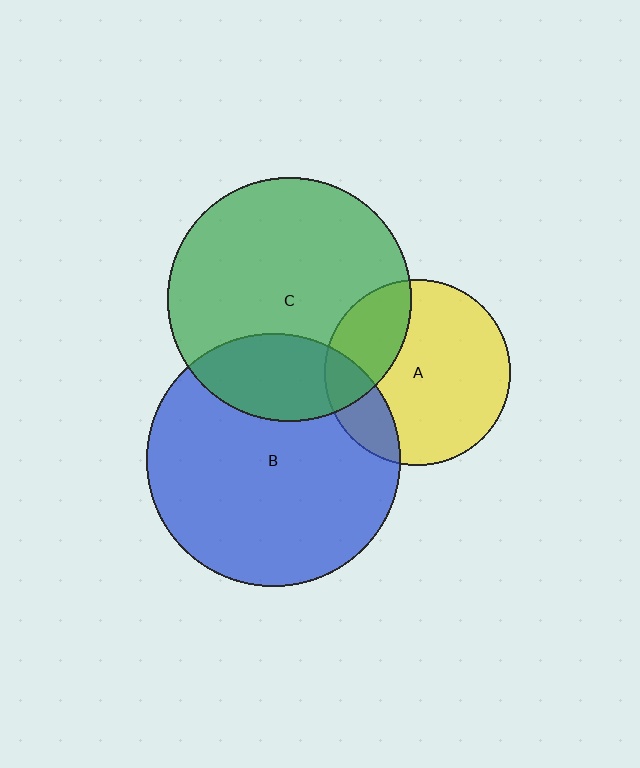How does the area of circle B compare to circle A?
Approximately 1.9 times.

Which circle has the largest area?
Circle B (blue).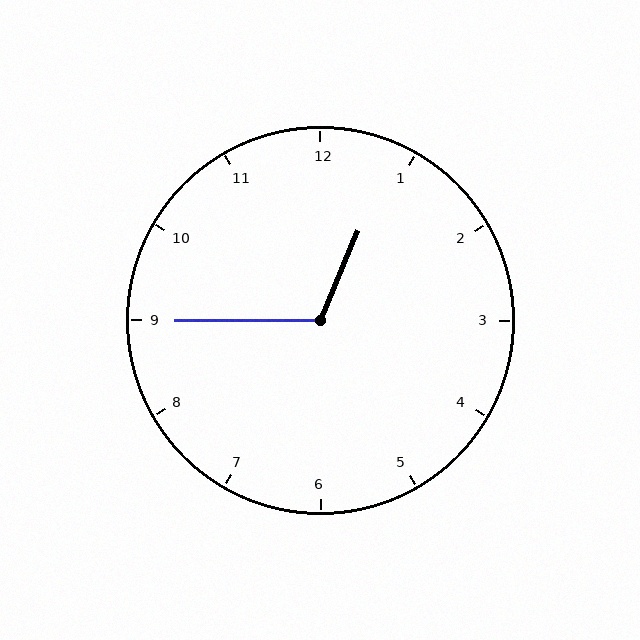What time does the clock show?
12:45.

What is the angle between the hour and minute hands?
Approximately 112 degrees.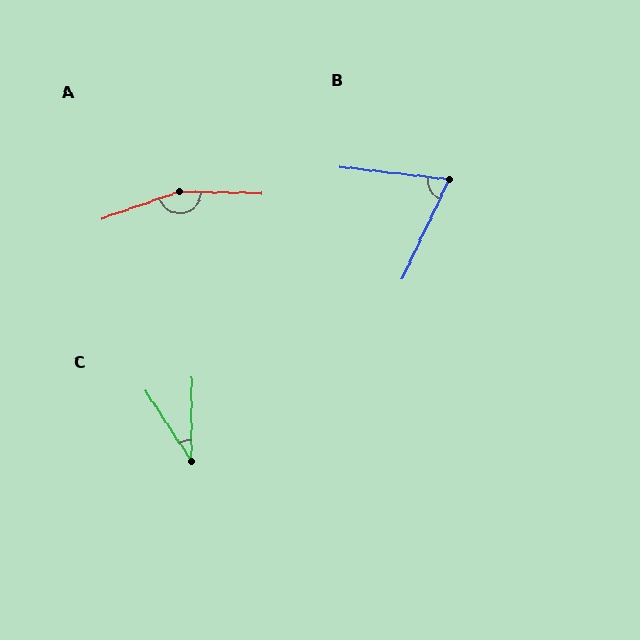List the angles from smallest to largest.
C (33°), B (71°), A (159°).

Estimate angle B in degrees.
Approximately 71 degrees.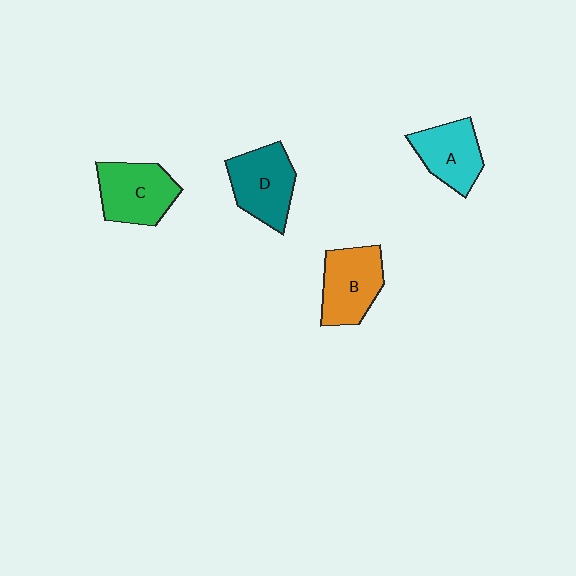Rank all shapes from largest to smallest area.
From largest to smallest: C (green), D (teal), B (orange), A (cyan).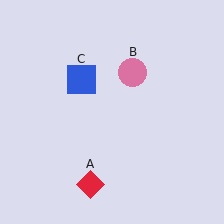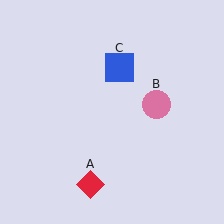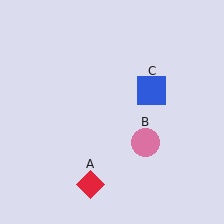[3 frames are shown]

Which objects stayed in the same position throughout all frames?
Red diamond (object A) remained stationary.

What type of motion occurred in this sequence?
The pink circle (object B), blue square (object C) rotated clockwise around the center of the scene.